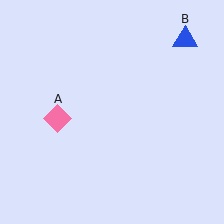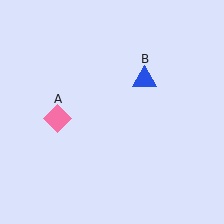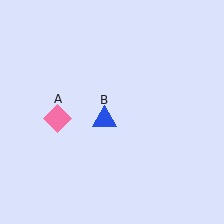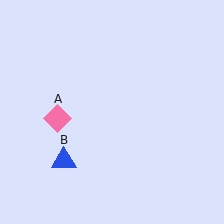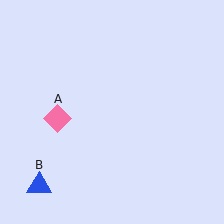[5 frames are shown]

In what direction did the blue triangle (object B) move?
The blue triangle (object B) moved down and to the left.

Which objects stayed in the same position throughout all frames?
Pink diamond (object A) remained stationary.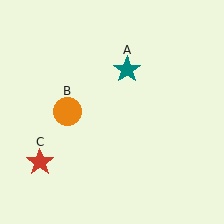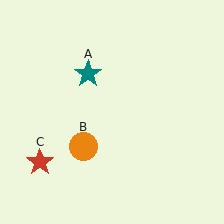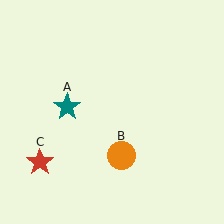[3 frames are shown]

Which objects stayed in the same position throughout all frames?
Red star (object C) remained stationary.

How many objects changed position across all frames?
2 objects changed position: teal star (object A), orange circle (object B).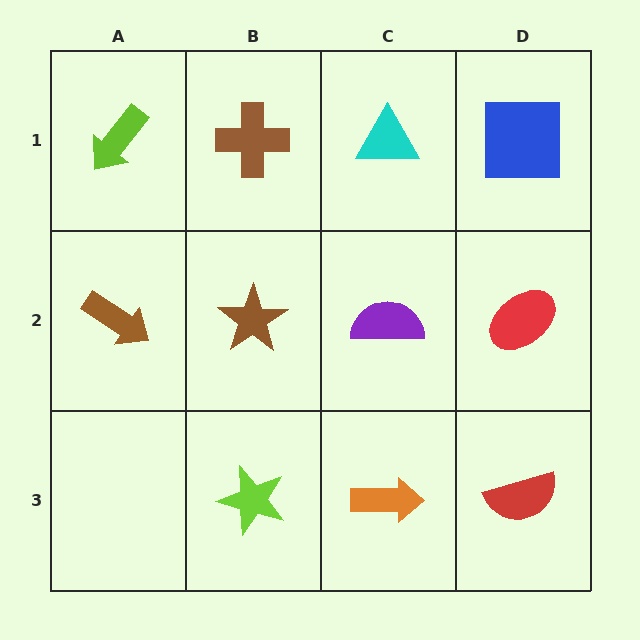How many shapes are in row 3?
3 shapes.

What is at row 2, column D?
A red ellipse.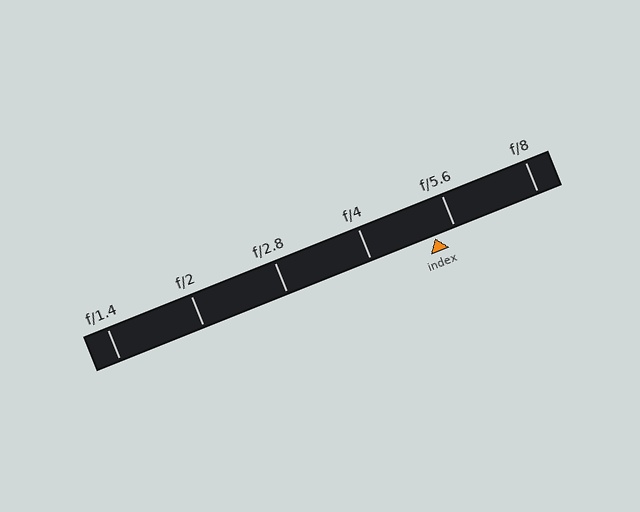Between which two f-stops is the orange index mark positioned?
The index mark is between f/4 and f/5.6.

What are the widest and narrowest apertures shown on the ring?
The widest aperture shown is f/1.4 and the narrowest is f/8.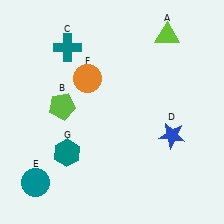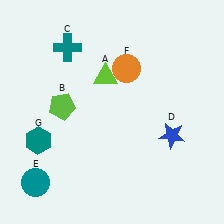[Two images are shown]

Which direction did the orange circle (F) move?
The orange circle (F) moved right.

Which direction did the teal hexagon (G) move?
The teal hexagon (G) moved left.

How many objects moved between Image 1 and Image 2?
3 objects moved between the two images.